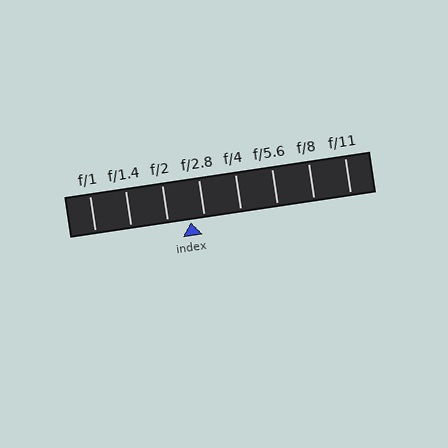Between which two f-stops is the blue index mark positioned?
The index mark is between f/2 and f/2.8.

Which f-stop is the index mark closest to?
The index mark is closest to f/2.8.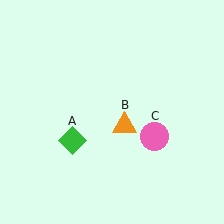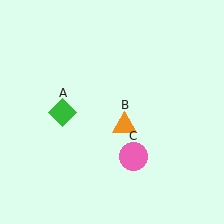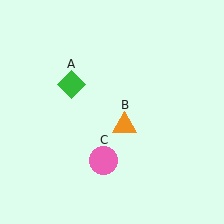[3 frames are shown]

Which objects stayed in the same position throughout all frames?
Orange triangle (object B) remained stationary.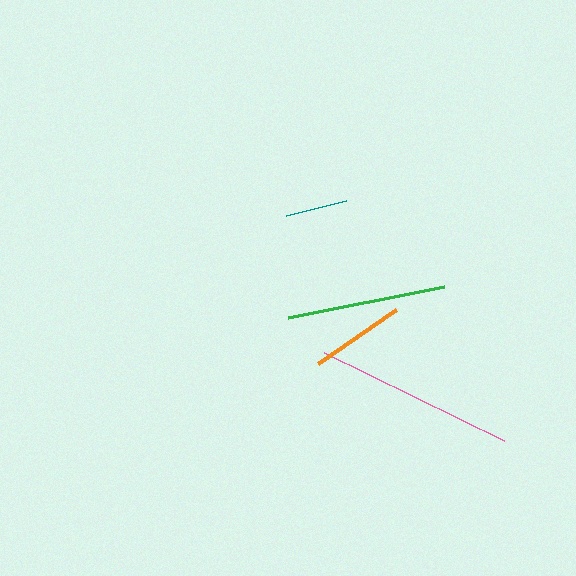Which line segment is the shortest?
The teal line is the shortest at approximately 62 pixels.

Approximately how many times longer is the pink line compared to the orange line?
The pink line is approximately 2.1 times the length of the orange line.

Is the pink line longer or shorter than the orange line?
The pink line is longer than the orange line.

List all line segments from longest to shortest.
From longest to shortest: pink, green, orange, teal.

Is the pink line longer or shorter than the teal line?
The pink line is longer than the teal line.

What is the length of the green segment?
The green segment is approximately 159 pixels long.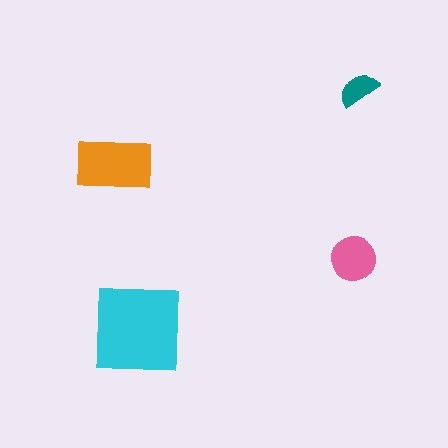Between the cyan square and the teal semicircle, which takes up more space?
The cyan square.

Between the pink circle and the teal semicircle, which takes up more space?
The pink circle.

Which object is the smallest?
The teal semicircle.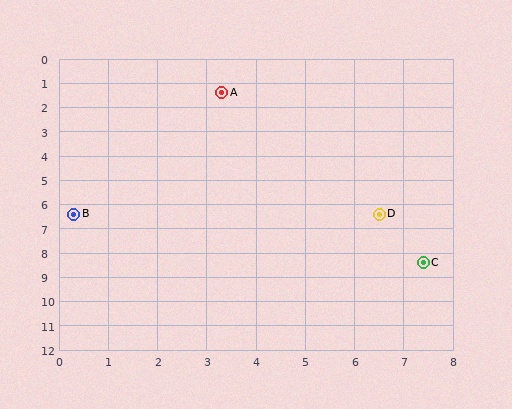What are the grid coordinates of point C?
Point C is at approximately (7.4, 8.4).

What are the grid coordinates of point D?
Point D is at approximately (6.5, 6.4).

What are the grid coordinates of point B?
Point B is at approximately (0.3, 6.4).